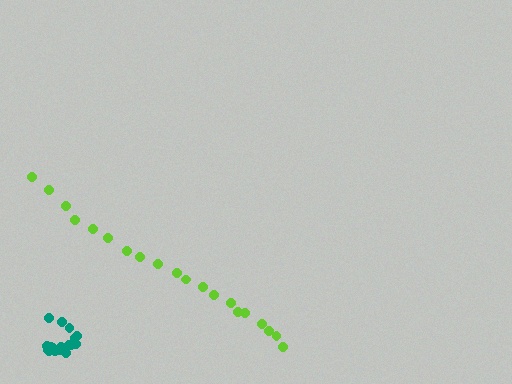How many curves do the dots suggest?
There are 2 distinct paths.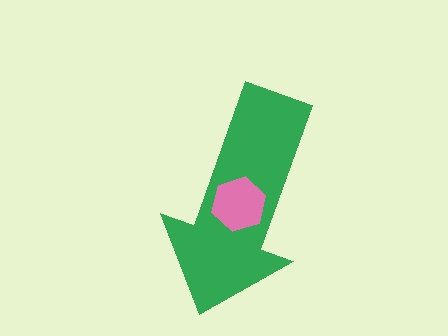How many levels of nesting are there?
2.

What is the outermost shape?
The green arrow.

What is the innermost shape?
The pink hexagon.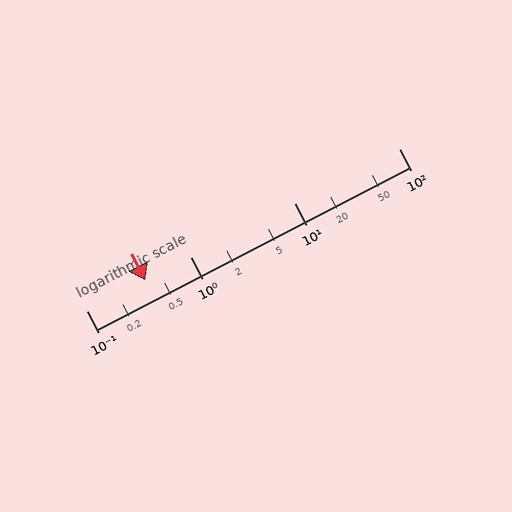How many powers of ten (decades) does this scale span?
The scale spans 3 decades, from 0.1 to 100.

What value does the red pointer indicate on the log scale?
The pointer indicates approximately 0.37.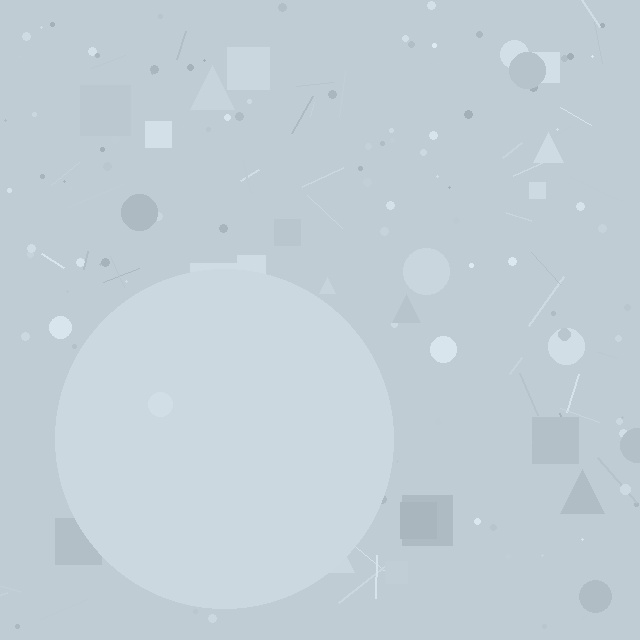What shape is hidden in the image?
A circle is hidden in the image.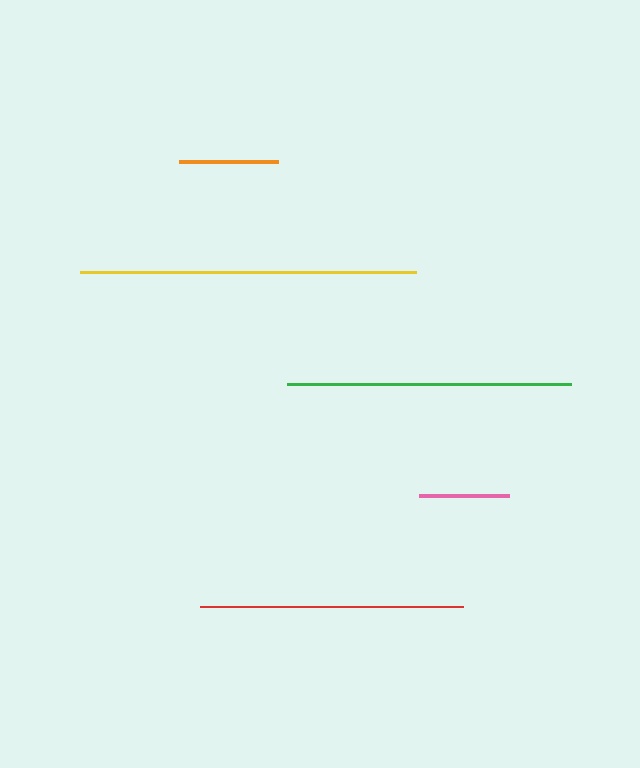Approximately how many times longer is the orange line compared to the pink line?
The orange line is approximately 1.1 times the length of the pink line.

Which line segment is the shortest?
The pink line is the shortest at approximately 90 pixels.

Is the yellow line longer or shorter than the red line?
The yellow line is longer than the red line.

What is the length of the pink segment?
The pink segment is approximately 90 pixels long.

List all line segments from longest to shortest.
From longest to shortest: yellow, green, red, orange, pink.